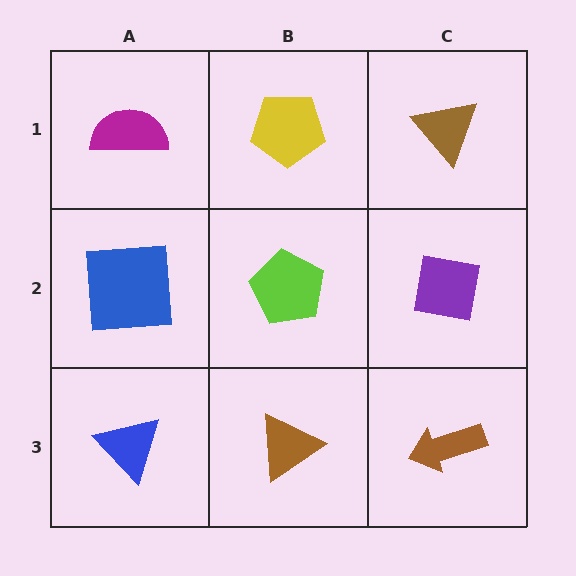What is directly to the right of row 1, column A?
A yellow pentagon.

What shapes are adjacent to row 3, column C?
A purple square (row 2, column C), a brown triangle (row 3, column B).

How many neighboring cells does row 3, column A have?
2.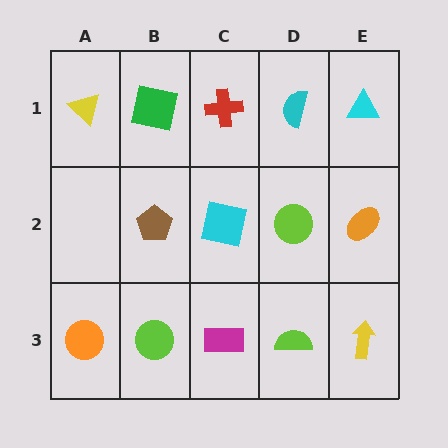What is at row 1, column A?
A yellow triangle.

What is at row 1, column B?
A green square.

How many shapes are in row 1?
5 shapes.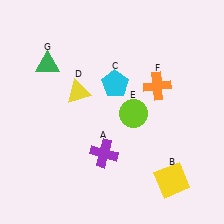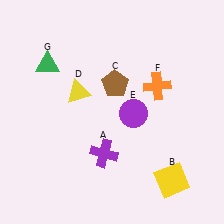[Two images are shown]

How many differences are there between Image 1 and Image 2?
There are 2 differences between the two images.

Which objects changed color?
C changed from cyan to brown. E changed from lime to purple.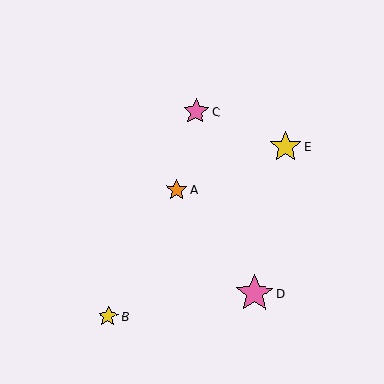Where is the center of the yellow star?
The center of the yellow star is at (285, 147).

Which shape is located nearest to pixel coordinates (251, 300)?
The pink star (labeled D) at (255, 294) is nearest to that location.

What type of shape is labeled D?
Shape D is a pink star.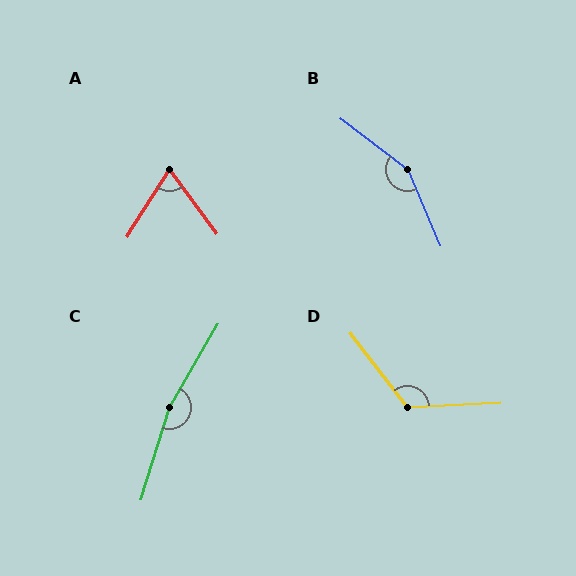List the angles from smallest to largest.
A (69°), D (125°), B (150°), C (167°).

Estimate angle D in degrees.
Approximately 125 degrees.